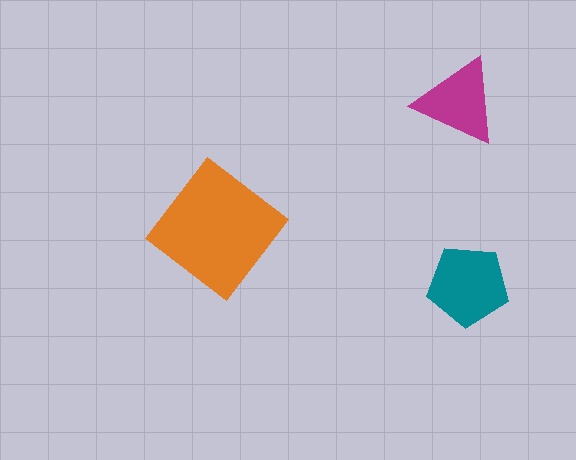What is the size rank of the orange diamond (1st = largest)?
1st.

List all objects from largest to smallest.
The orange diamond, the teal pentagon, the magenta triangle.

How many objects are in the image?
There are 3 objects in the image.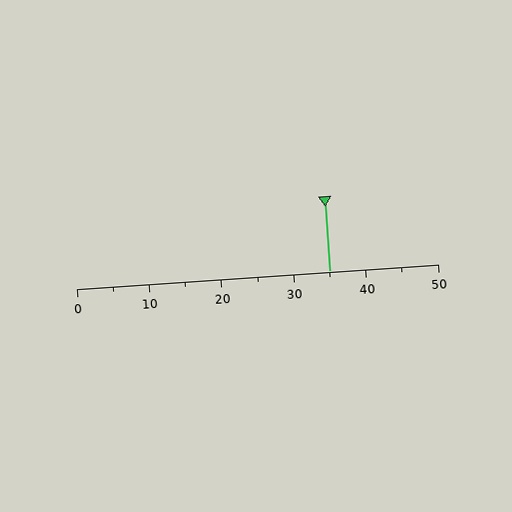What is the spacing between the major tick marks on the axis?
The major ticks are spaced 10 apart.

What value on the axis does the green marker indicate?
The marker indicates approximately 35.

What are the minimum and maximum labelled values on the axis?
The axis runs from 0 to 50.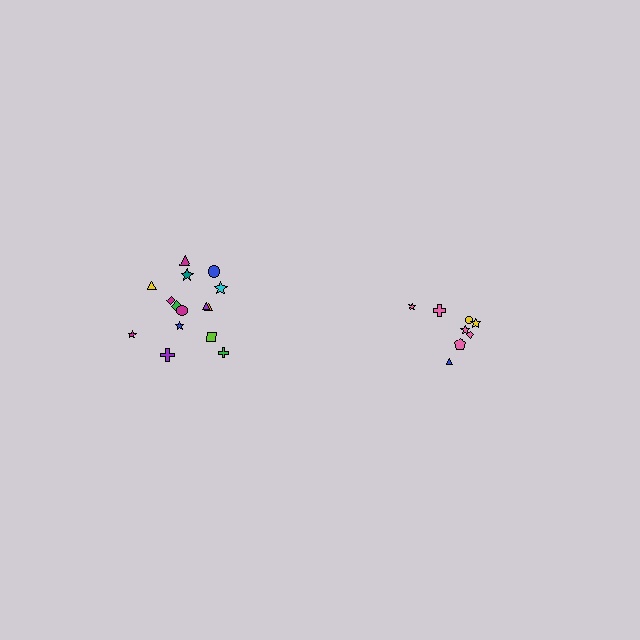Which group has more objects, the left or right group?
The left group.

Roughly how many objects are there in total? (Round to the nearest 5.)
Roughly 25 objects in total.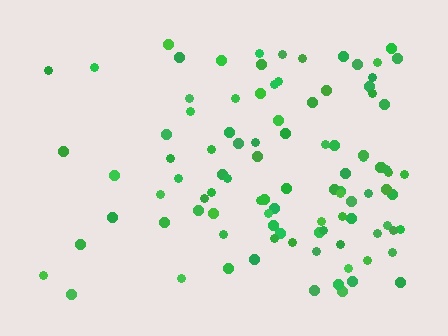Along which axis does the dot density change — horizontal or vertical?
Horizontal.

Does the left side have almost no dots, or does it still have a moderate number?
Still a moderate number, just noticeably fewer than the right.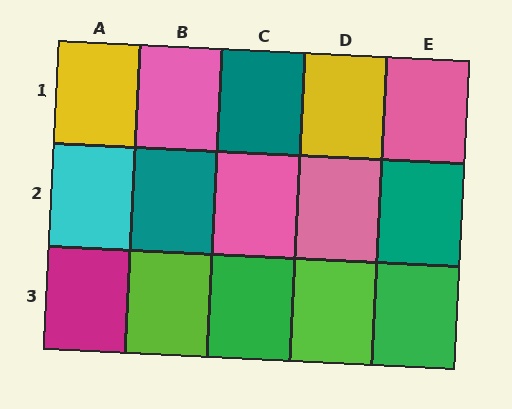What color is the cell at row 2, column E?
Teal.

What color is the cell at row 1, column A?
Yellow.